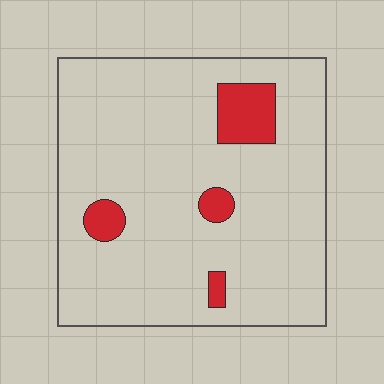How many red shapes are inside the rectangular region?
4.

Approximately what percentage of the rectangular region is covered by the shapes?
Approximately 10%.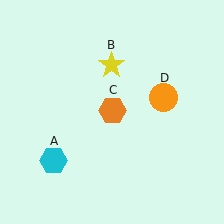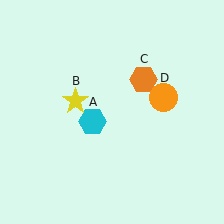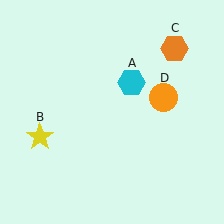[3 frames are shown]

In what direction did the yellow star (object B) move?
The yellow star (object B) moved down and to the left.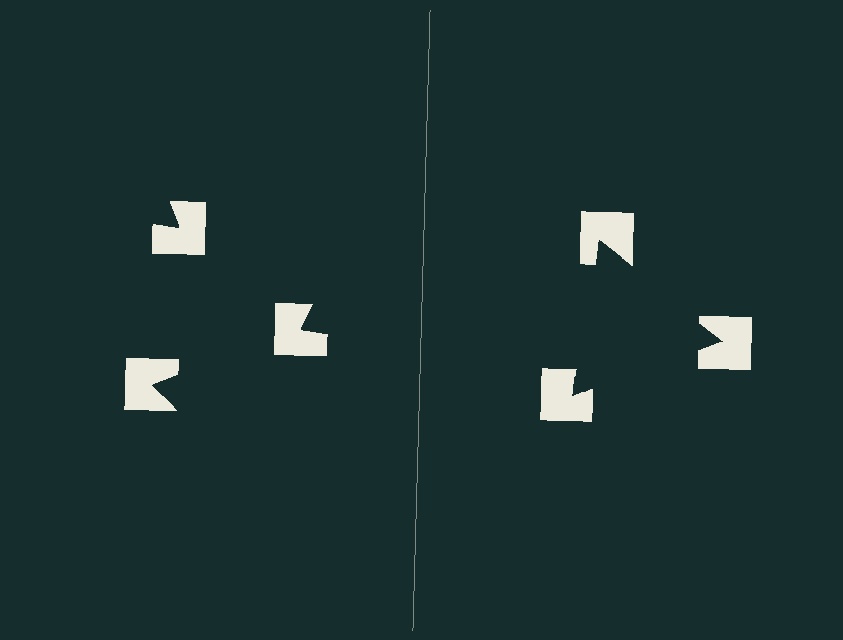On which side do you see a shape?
An illusory triangle appears on the right side. On the left side the wedge cuts are rotated, so no coherent shape forms.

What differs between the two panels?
The notched squares are positioned identically on both sides; only the wedge orientations differ. On the right they align to a triangle; on the left they are misaligned.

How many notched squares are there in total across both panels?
6 — 3 on each side.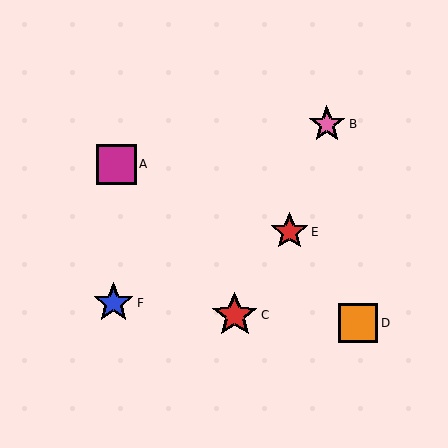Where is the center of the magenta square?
The center of the magenta square is at (116, 164).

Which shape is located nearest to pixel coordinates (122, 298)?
The blue star (labeled F) at (114, 303) is nearest to that location.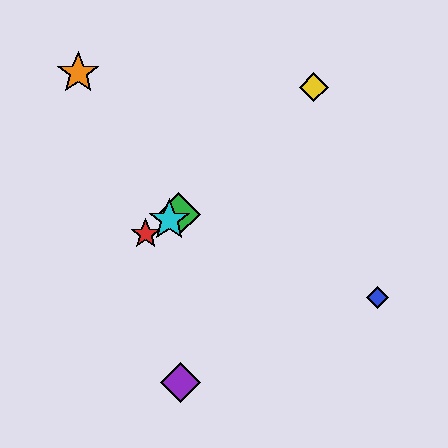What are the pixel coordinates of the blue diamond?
The blue diamond is at (377, 298).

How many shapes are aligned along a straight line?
3 shapes (the red star, the green diamond, the cyan star) are aligned along a straight line.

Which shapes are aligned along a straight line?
The red star, the green diamond, the cyan star are aligned along a straight line.